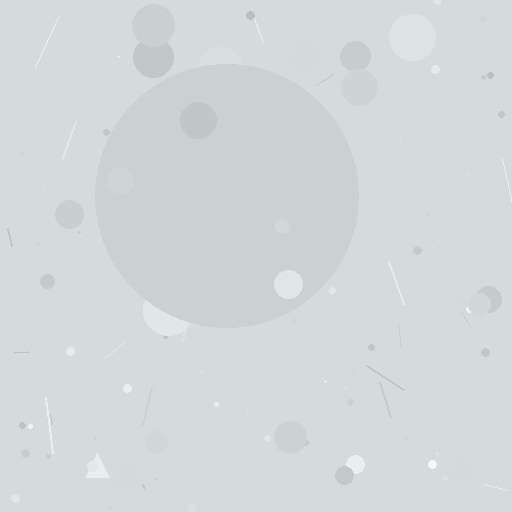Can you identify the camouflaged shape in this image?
The camouflaged shape is a circle.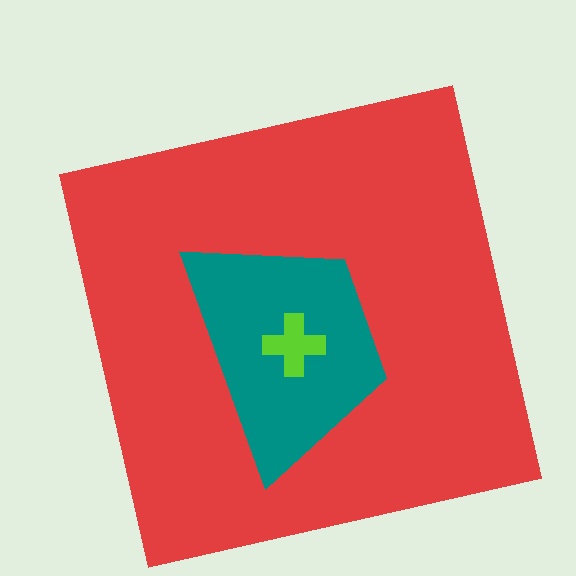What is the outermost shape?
The red square.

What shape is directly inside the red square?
The teal trapezoid.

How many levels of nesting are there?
3.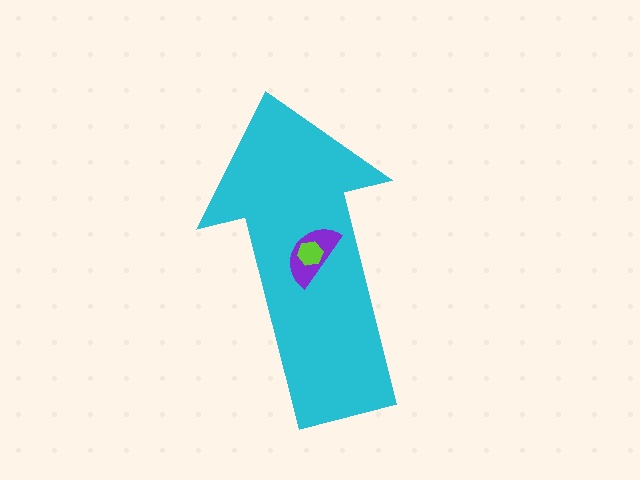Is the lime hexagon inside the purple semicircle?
Yes.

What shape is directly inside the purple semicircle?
The lime hexagon.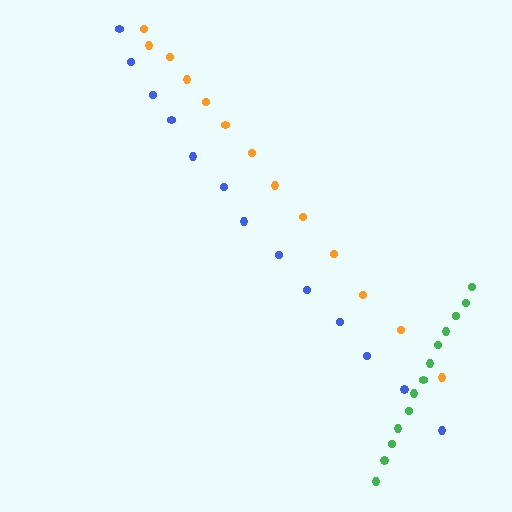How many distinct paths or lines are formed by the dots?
There are 3 distinct paths.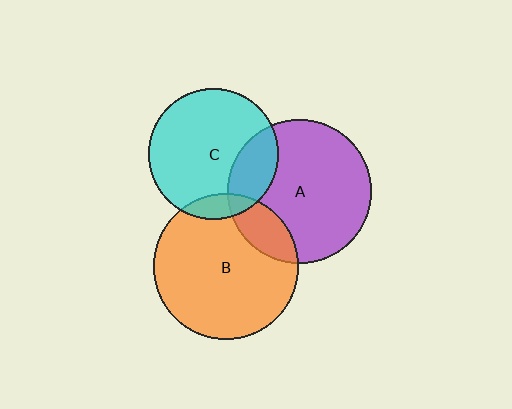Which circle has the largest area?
Circle B (orange).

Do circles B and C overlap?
Yes.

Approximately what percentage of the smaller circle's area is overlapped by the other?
Approximately 10%.